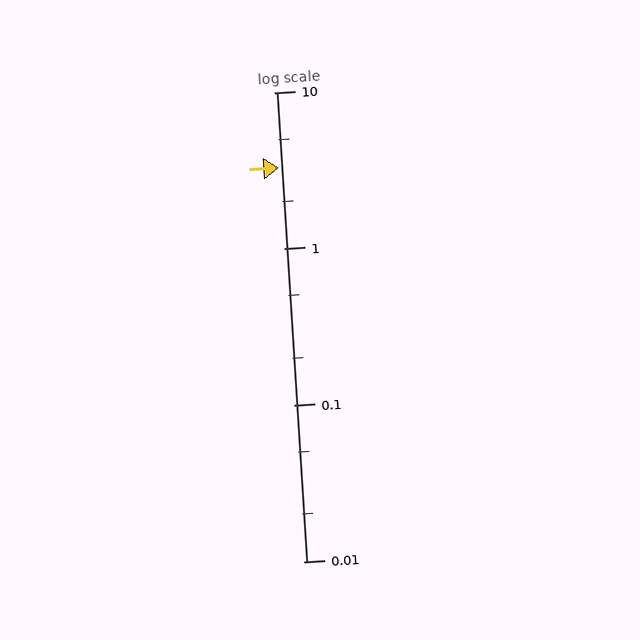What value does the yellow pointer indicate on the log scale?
The pointer indicates approximately 3.3.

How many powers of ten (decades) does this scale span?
The scale spans 3 decades, from 0.01 to 10.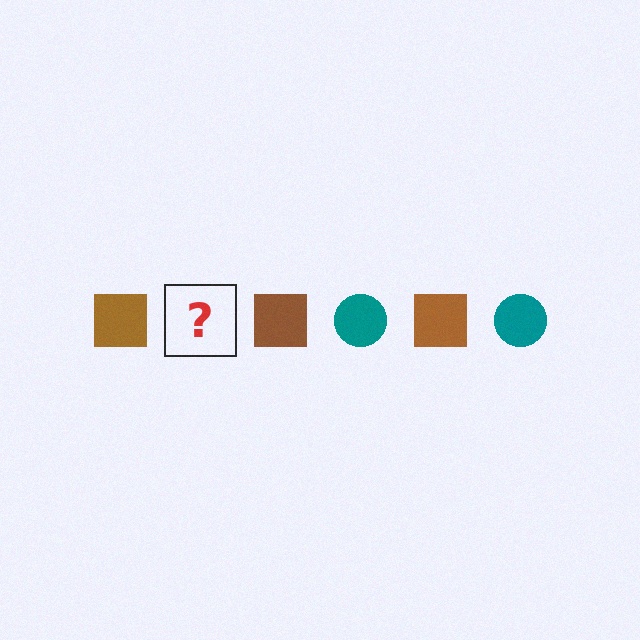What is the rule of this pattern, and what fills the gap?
The rule is that the pattern alternates between brown square and teal circle. The gap should be filled with a teal circle.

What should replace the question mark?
The question mark should be replaced with a teal circle.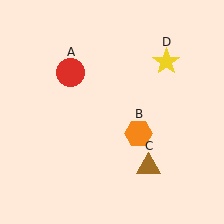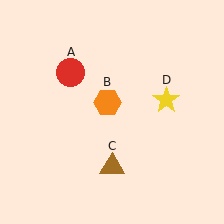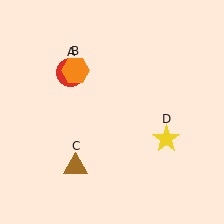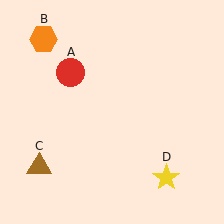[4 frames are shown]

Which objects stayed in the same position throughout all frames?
Red circle (object A) remained stationary.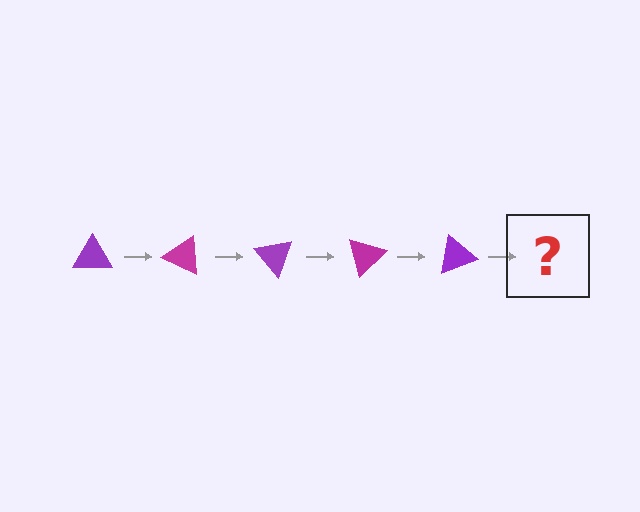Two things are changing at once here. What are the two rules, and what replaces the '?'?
The two rules are that it rotates 25 degrees each step and the color cycles through purple and magenta. The '?' should be a magenta triangle, rotated 125 degrees from the start.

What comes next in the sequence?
The next element should be a magenta triangle, rotated 125 degrees from the start.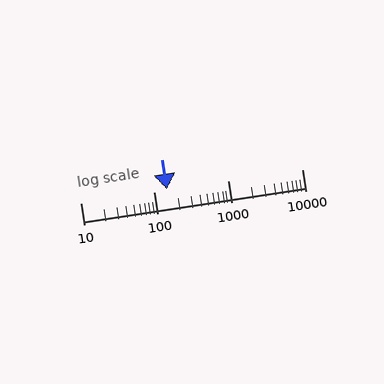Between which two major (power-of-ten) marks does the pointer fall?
The pointer is between 100 and 1000.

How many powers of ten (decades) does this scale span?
The scale spans 3 decades, from 10 to 10000.